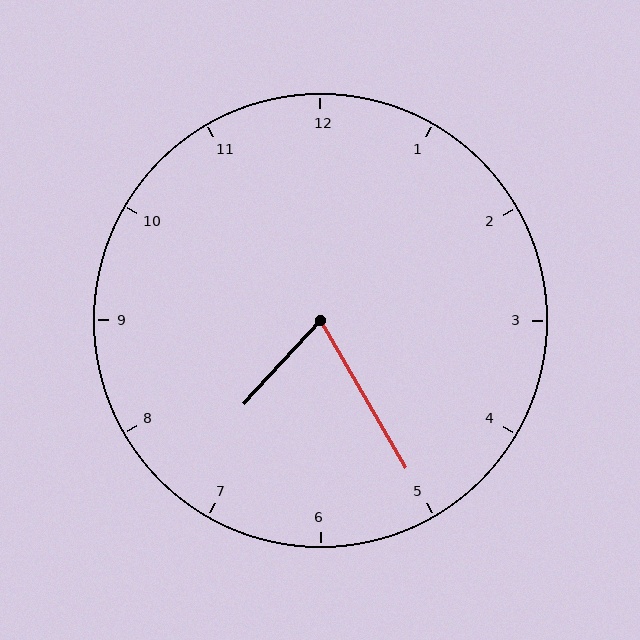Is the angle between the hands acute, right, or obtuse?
It is acute.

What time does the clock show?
7:25.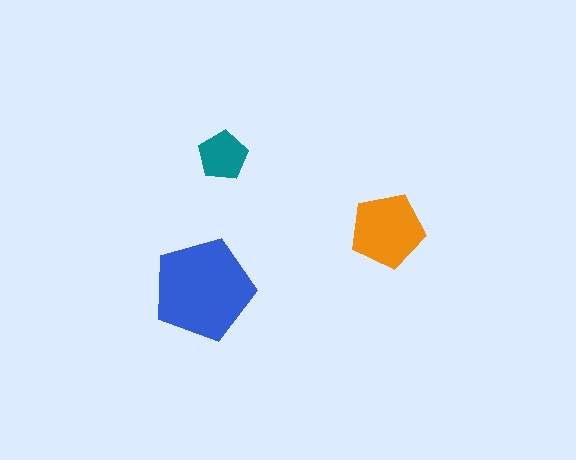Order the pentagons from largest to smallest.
the blue one, the orange one, the teal one.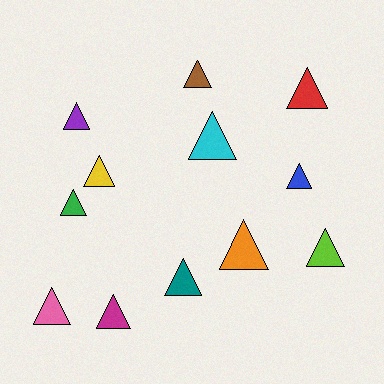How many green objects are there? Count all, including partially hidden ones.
There is 1 green object.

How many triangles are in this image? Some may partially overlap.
There are 12 triangles.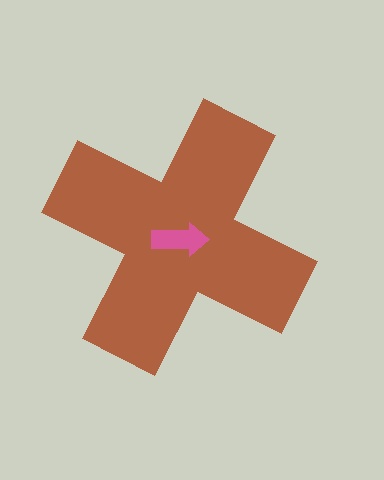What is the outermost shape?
The brown cross.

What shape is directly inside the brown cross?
The pink arrow.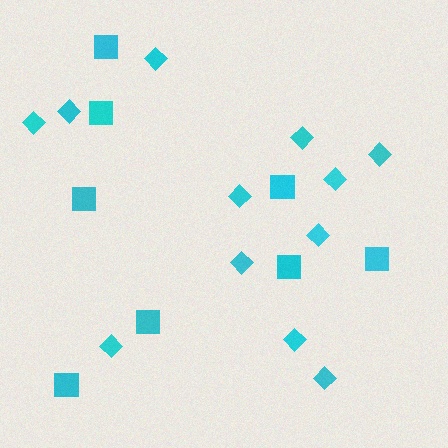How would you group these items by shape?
There are 2 groups: one group of diamonds (12) and one group of squares (8).